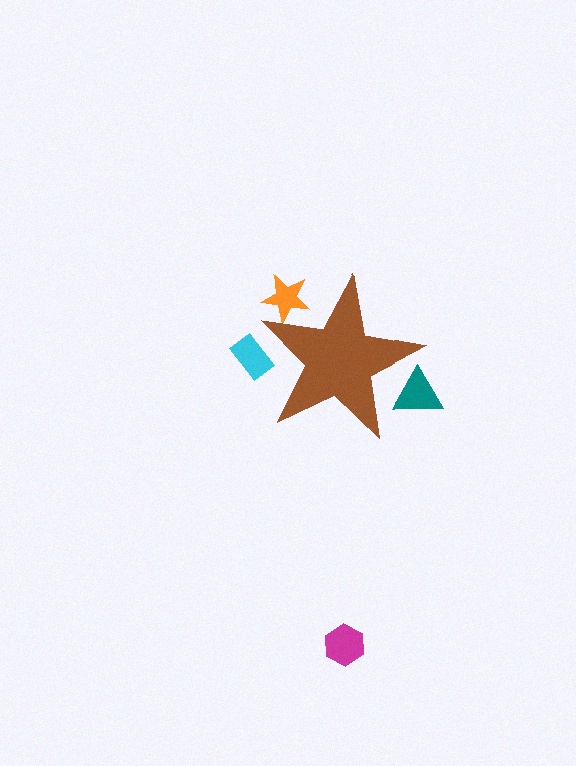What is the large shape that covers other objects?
A brown star.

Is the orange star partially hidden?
Yes, the orange star is partially hidden behind the brown star.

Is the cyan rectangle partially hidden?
Yes, the cyan rectangle is partially hidden behind the brown star.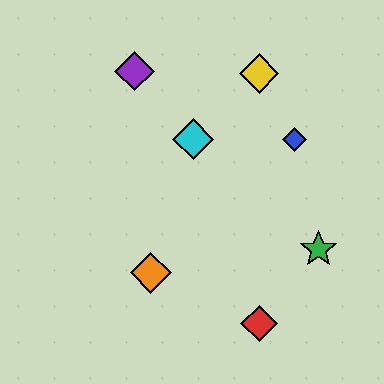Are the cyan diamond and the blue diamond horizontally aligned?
Yes, both are at y≈139.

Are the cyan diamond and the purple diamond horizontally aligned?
No, the cyan diamond is at y≈139 and the purple diamond is at y≈71.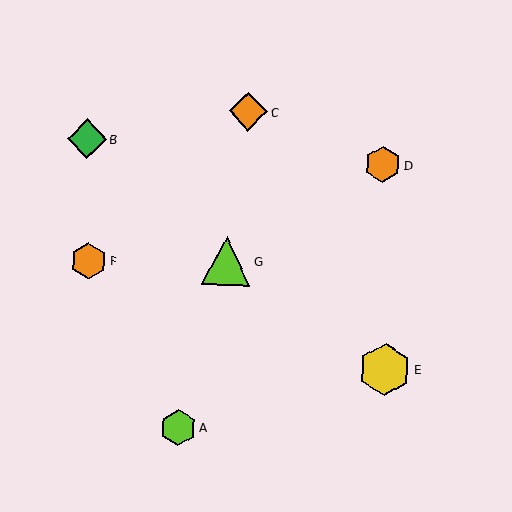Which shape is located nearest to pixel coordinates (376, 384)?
The yellow hexagon (labeled E) at (385, 369) is nearest to that location.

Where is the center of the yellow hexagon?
The center of the yellow hexagon is at (385, 369).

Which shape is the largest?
The yellow hexagon (labeled E) is the largest.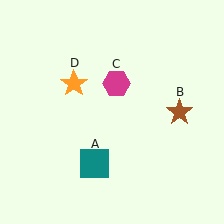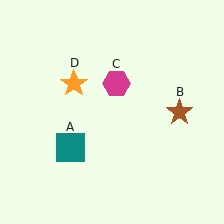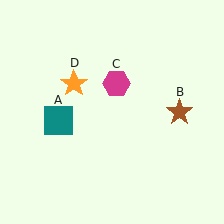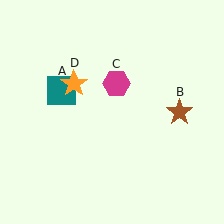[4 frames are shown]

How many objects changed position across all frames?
1 object changed position: teal square (object A).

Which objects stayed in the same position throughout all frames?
Brown star (object B) and magenta hexagon (object C) and orange star (object D) remained stationary.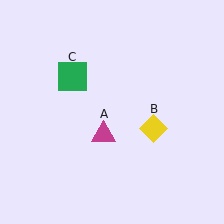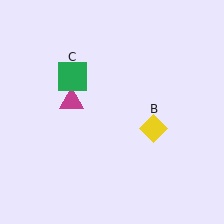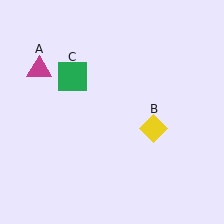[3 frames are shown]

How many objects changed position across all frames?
1 object changed position: magenta triangle (object A).